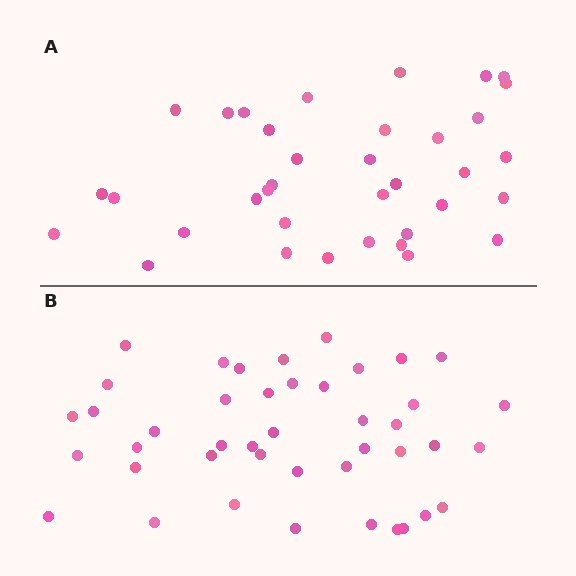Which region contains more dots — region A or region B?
Region B (the bottom region) has more dots.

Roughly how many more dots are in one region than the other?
Region B has roughly 8 or so more dots than region A.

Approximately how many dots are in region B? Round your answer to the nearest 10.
About 40 dots. (The exact count is 43, which rounds to 40.)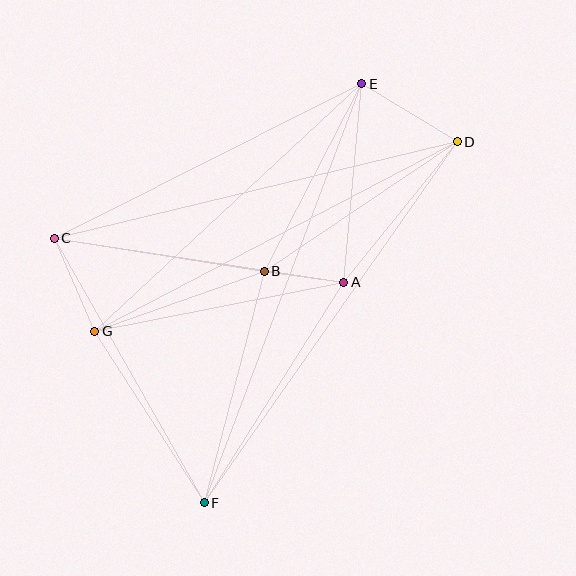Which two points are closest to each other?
Points A and B are closest to each other.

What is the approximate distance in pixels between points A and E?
The distance between A and E is approximately 199 pixels.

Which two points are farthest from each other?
Points E and F are farthest from each other.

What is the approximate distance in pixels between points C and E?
The distance between C and E is approximately 344 pixels.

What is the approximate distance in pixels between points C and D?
The distance between C and D is approximately 415 pixels.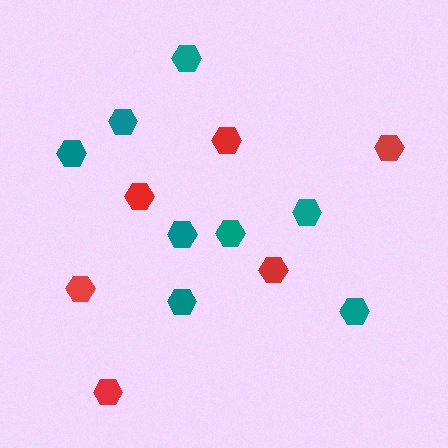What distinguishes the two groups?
There are 2 groups: one group of teal hexagons (8) and one group of red hexagons (6).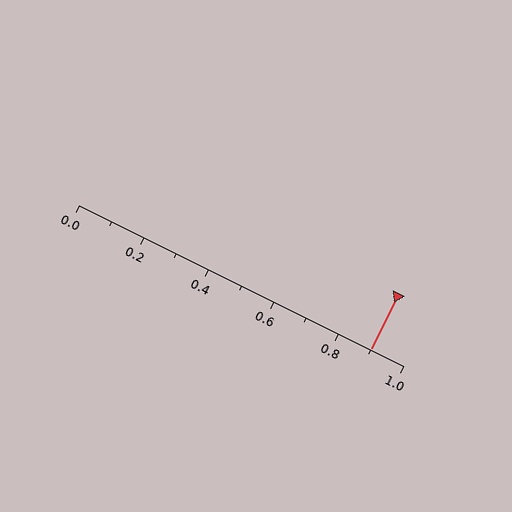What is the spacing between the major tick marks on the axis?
The major ticks are spaced 0.2 apart.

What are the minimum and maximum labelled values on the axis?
The axis runs from 0.0 to 1.0.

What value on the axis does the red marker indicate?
The marker indicates approximately 0.9.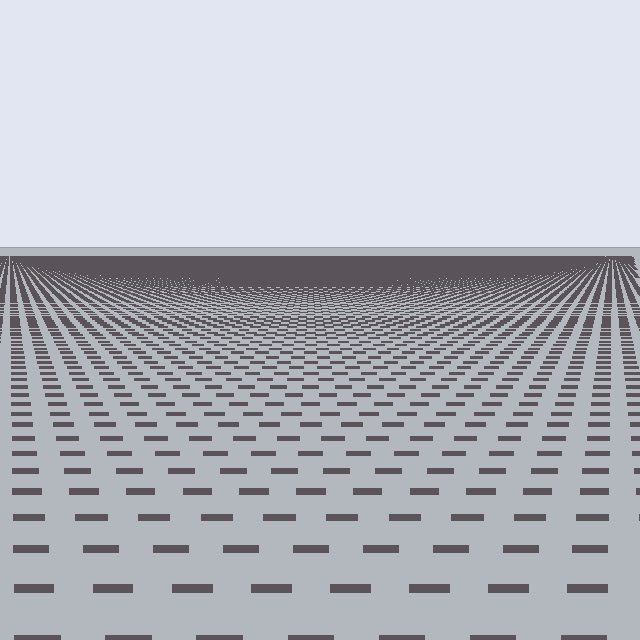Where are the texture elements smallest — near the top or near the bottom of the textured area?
Near the top.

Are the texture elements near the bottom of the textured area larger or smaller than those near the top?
Larger. Near the bottom, elements are closer to the viewer and appear at a bigger on-screen size.